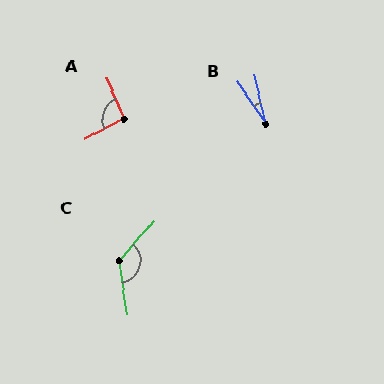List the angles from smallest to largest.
B (21°), A (95°), C (130°).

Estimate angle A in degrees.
Approximately 95 degrees.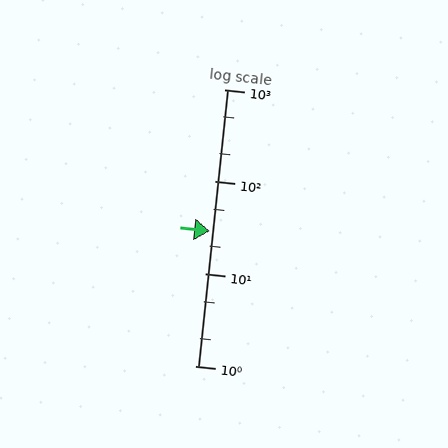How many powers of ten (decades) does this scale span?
The scale spans 3 decades, from 1 to 1000.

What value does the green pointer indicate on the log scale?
The pointer indicates approximately 29.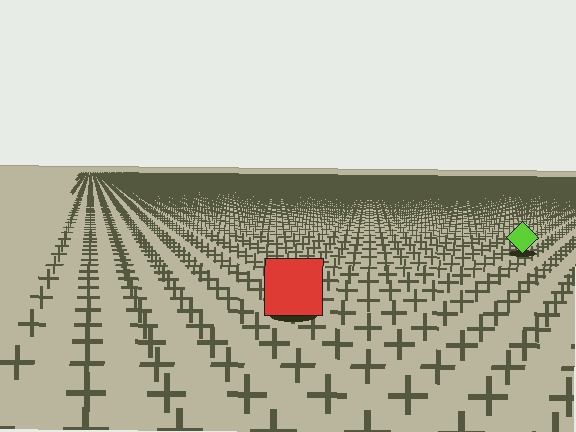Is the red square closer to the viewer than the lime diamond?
Yes. The red square is closer — you can tell from the texture gradient: the ground texture is coarser near it.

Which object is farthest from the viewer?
The lime diamond is farthest from the viewer. It appears smaller and the ground texture around it is denser.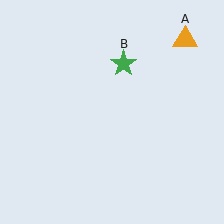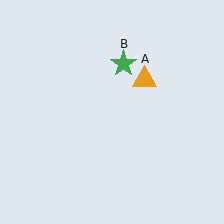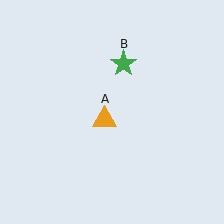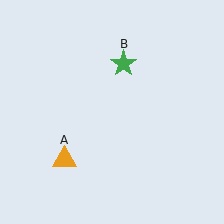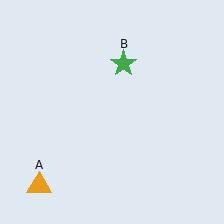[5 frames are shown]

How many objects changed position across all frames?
1 object changed position: orange triangle (object A).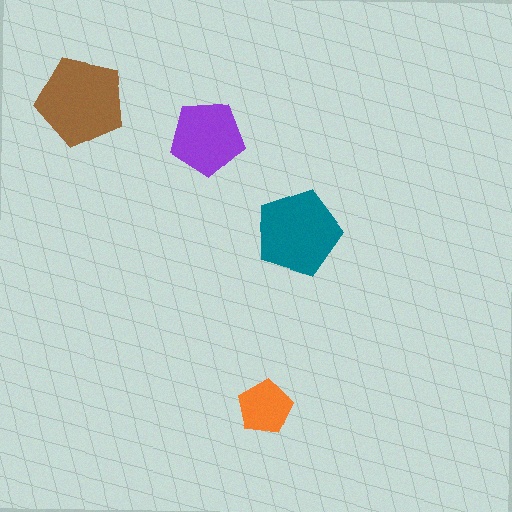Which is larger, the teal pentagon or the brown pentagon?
The brown one.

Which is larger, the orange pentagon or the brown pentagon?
The brown one.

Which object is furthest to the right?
The teal pentagon is rightmost.